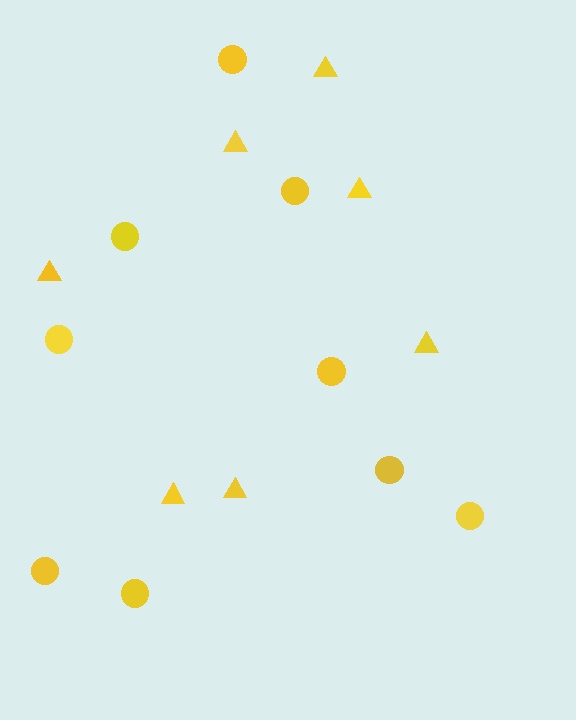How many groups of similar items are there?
There are 2 groups: one group of triangles (7) and one group of circles (9).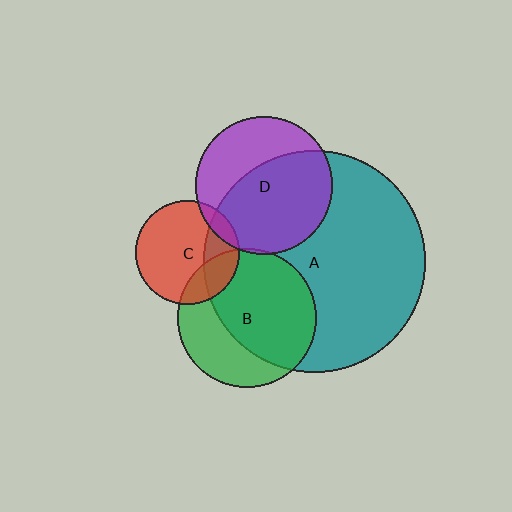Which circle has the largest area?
Circle A (teal).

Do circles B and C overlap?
Yes.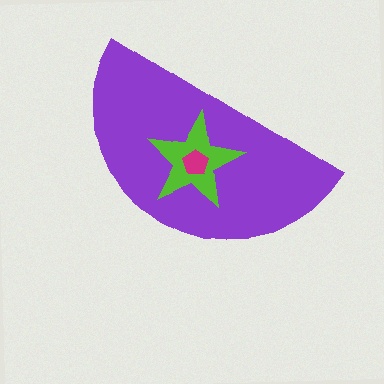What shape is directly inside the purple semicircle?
The lime star.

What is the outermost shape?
The purple semicircle.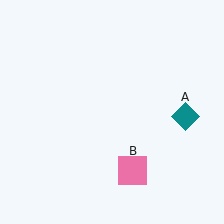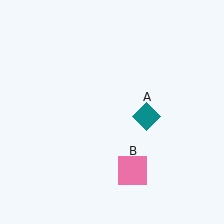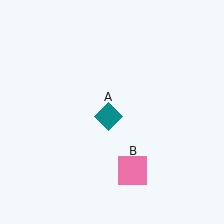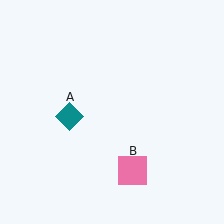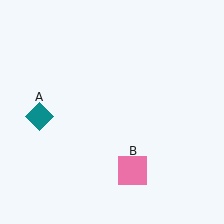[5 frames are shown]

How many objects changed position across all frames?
1 object changed position: teal diamond (object A).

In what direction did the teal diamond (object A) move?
The teal diamond (object A) moved left.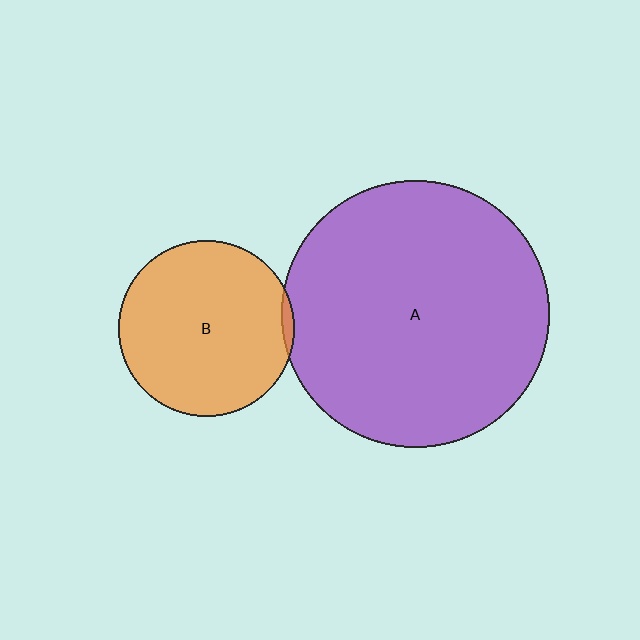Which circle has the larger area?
Circle A (purple).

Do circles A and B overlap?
Yes.